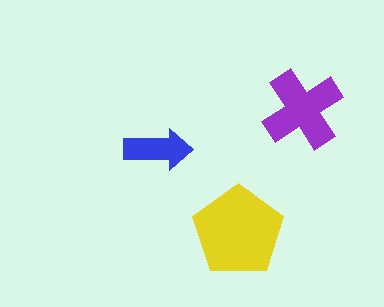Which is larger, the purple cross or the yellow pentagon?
The yellow pentagon.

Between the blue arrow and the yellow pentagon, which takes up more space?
The yellow pentagon.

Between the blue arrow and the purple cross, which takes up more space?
The purple cross.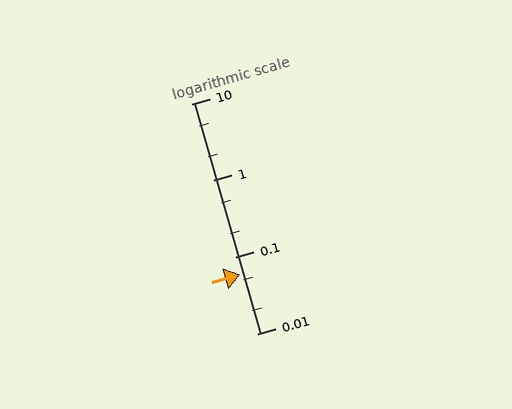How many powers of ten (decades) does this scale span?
The scale spans 3 decades, from 0.01 to 10.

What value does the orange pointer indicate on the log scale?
The pointer indicates approximately 0.06.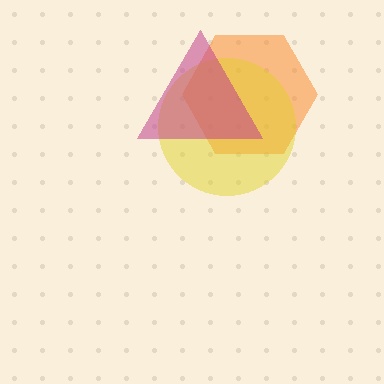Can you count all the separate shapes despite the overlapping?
Yes, there are 3 separate shapes.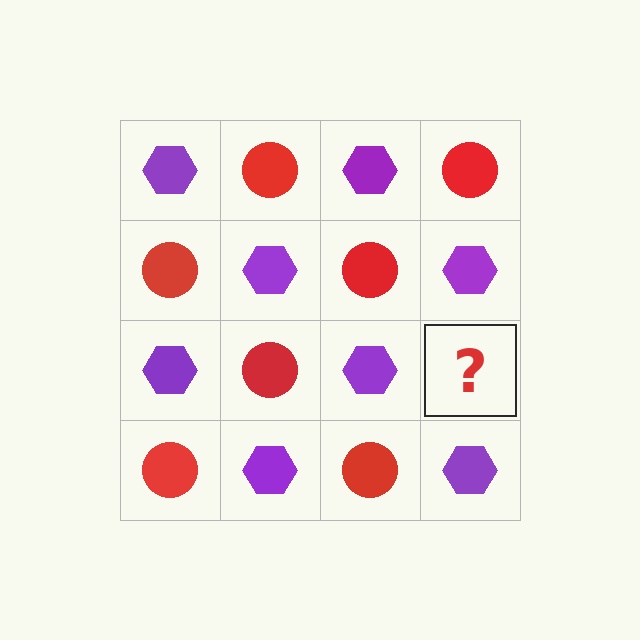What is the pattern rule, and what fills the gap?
The rule is that it alternates purple hexagon and red circle in a checkerboard pattern. The gap should be filled with a red circle.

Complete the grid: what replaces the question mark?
The question mark should be replaced with a red circle.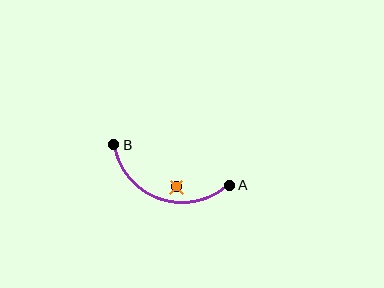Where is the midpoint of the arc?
The arc midpoint is the point on the curve farthest from the straight line joining A and B. It sits below that line.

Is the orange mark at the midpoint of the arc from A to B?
No — the orange mark does not lie on the arc at all. It sits slightly inside the curve.